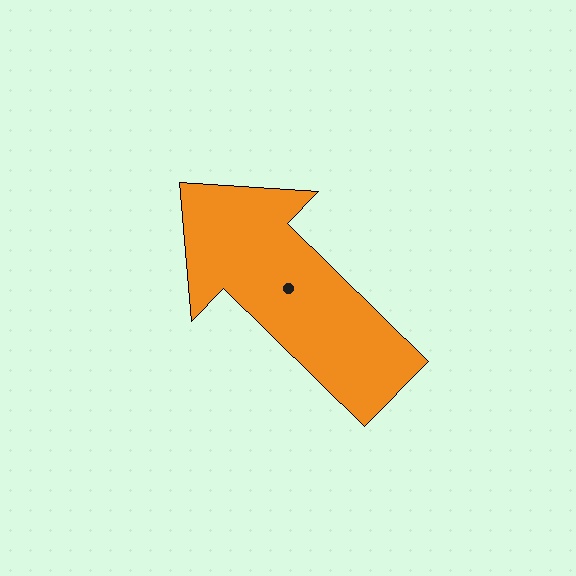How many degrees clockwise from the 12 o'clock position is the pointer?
Approximately 314 degrees.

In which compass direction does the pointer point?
Northwest.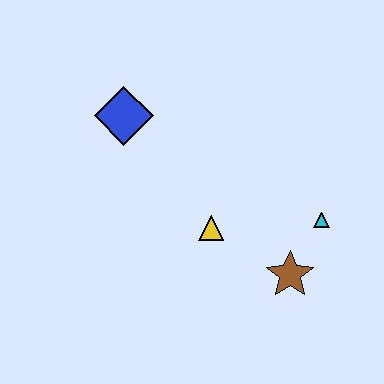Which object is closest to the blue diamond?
The yellow triangle is closest to the blue diamond.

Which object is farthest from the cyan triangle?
The blue diamond is farthest from the cyan triangle.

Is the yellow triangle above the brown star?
Yes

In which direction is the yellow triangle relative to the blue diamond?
The yellow triangle is below the blue diamond.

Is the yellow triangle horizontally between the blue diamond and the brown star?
Yes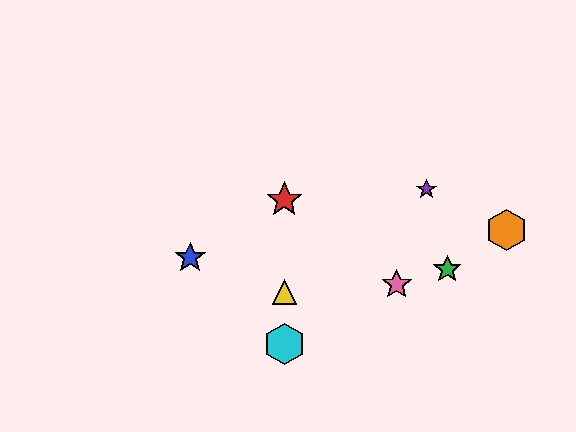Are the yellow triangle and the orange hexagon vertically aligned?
No, the yellow triangle is at x≈284 and the orange hexagon is at x≈507.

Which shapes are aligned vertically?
The red star, the yellow triangle, the cyan hexagon are aligned vertically.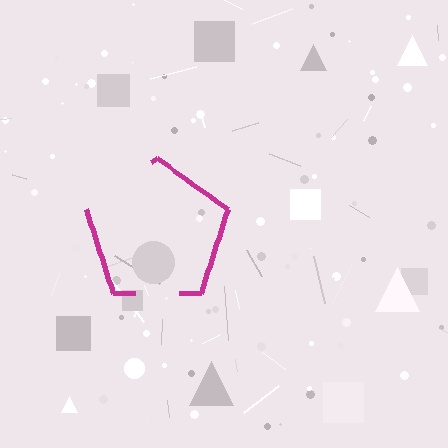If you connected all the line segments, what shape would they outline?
They would outline a pentagon.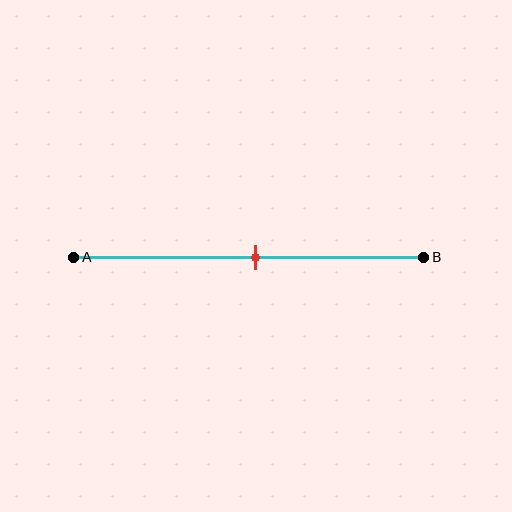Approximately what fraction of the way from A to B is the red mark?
The red mark is approximately 50% of the way from A to B.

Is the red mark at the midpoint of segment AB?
Yes, the mark is approximately at the midpoint.